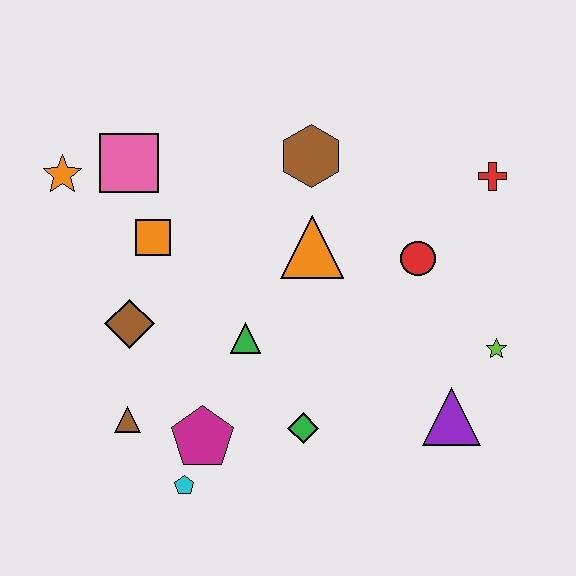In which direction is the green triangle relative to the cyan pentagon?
The green triangle is above the cyan pentagon.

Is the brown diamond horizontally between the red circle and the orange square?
No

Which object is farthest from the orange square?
The lime star is farthest from the orange square.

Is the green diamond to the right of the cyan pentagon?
Yes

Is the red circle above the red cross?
No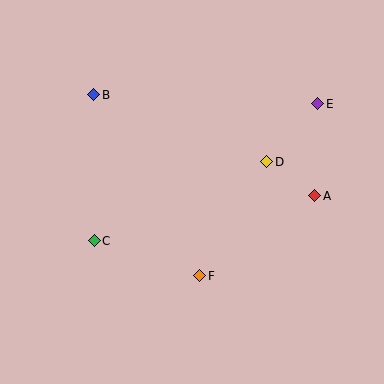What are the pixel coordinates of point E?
Point E is at (318, 104).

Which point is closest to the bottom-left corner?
Point C is closest to the bottom-left corner.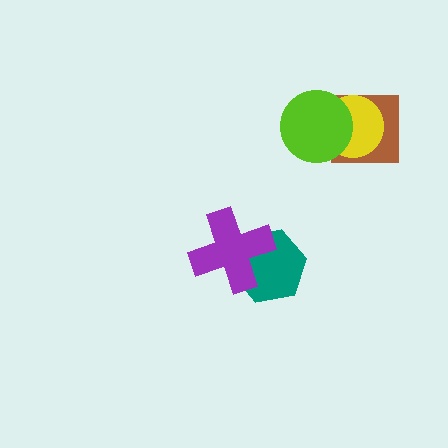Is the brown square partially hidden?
Yes, it is partially covered by another shape.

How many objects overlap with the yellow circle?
2 objects overlap with the yellow circle.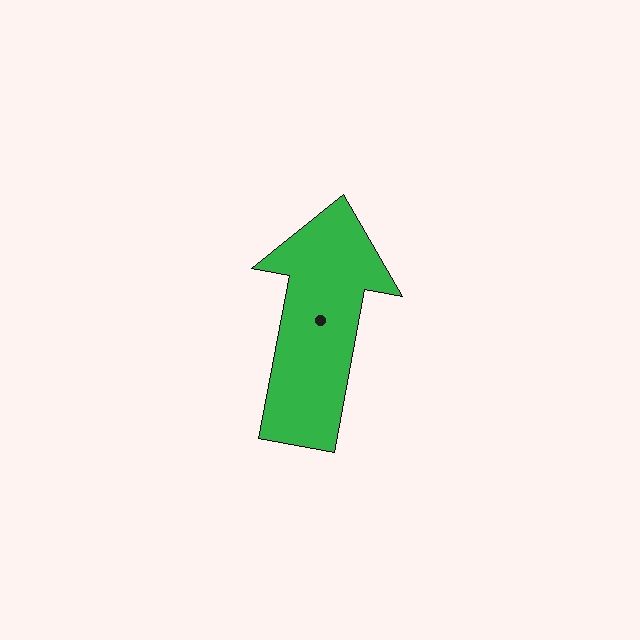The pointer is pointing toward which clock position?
Roughly 12 o'clock.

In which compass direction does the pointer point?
North.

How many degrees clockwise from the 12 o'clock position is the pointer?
Approximately 11 degrees.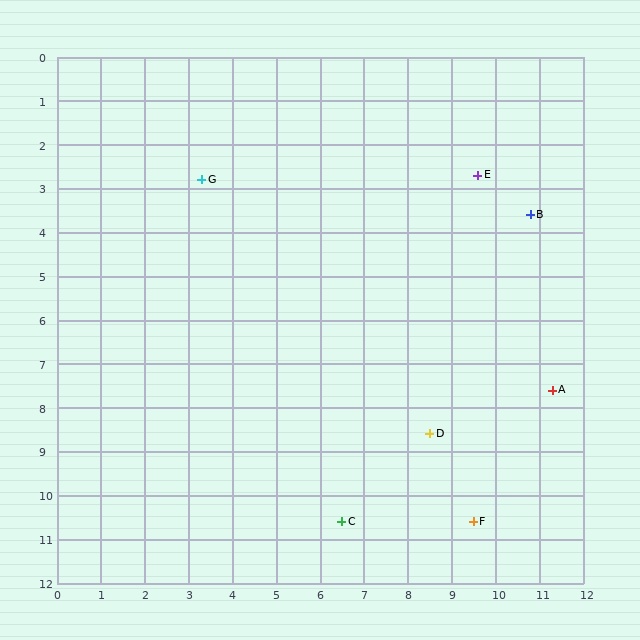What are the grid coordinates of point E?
Point E is at approximately (9.6, 2.7).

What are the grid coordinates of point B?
Point B is at approximately (10.8, 3.6).